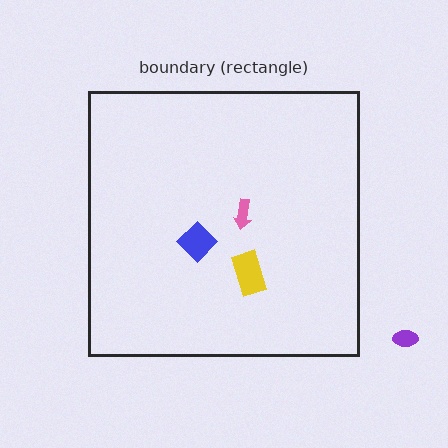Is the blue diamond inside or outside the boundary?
Inside.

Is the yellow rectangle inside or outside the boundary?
Inside.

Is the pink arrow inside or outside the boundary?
Inside.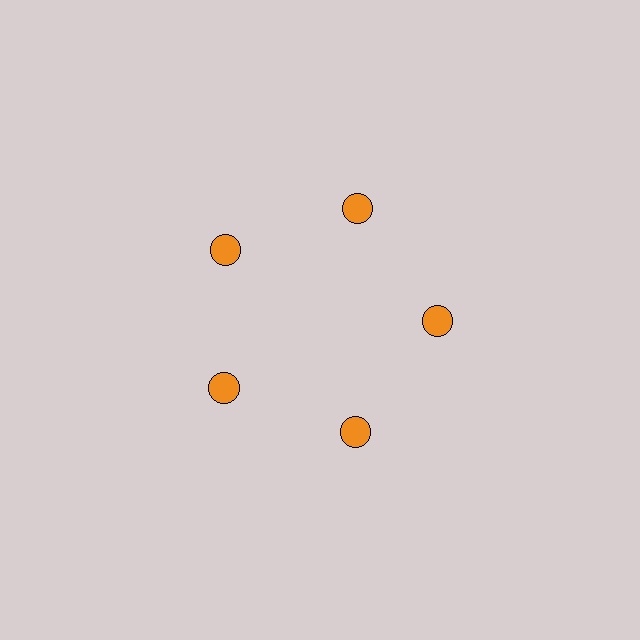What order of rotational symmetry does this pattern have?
This pattern has 5-fold rotational symmetry.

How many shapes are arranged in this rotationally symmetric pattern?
There are 5 shapes, arranged in 5 groups of 1.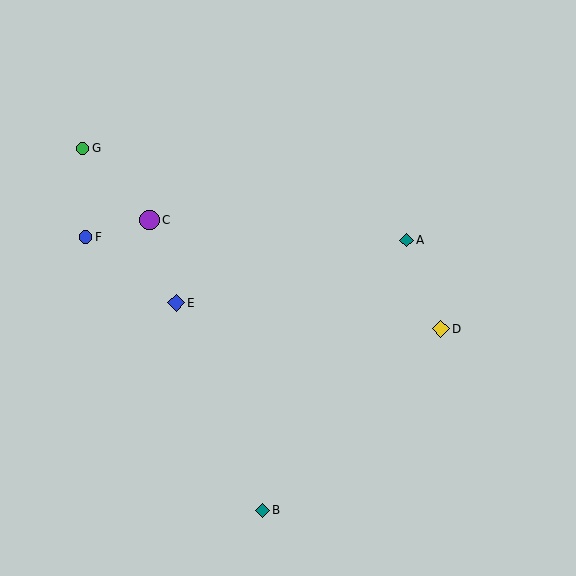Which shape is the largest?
The purple circle (labeled C) is the largest.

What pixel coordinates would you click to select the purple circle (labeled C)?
Click at (150, 220) to select the purple circle C.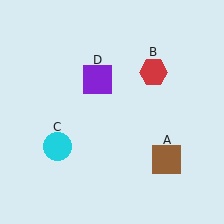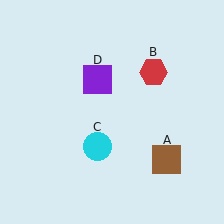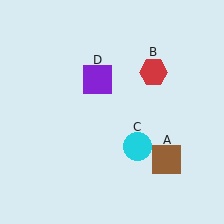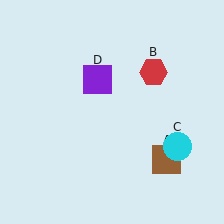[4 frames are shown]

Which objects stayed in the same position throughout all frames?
Brown square (object A) and red hexagon (object B) and purple square (object D) remained stationary.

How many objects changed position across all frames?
1 object changed position: cyan circle (object C).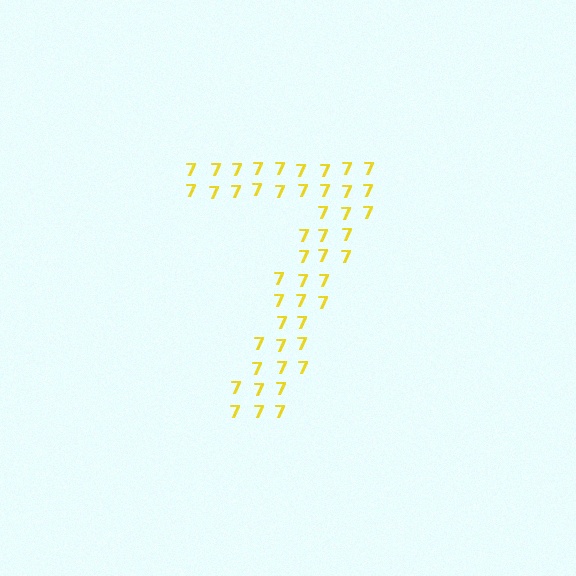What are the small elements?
The small elements are digit 7's.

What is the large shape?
The large shape is the digit 7.